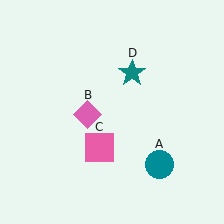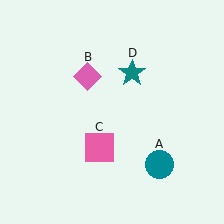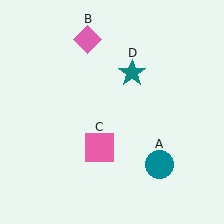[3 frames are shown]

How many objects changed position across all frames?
1 object changed position: pink diamond (object B).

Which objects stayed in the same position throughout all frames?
Teal circle (object A) and pink square (object C) and teal star (object D) remained stationary.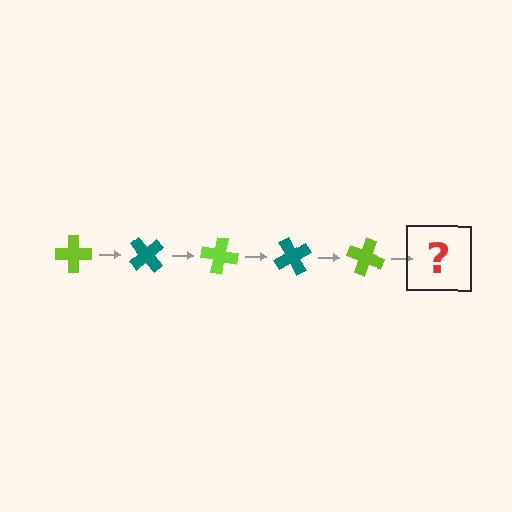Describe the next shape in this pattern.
It should be a teal cross, rotated 250 degrees from the start.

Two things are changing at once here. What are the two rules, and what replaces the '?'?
The two rules are that it rotates 50 degrees each step and the color cycles through lime and teal. The '?' should be a teal cross, rotated 250 degrees from the start.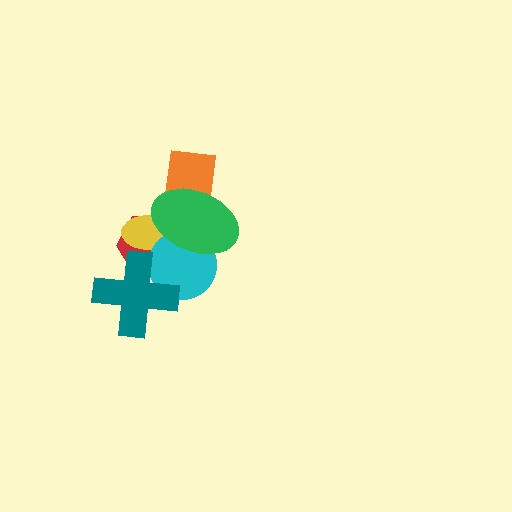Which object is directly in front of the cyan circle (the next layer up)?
The teal cross is directly in front of the cyan circle.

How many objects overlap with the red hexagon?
4 objects overlap with the red hexagon.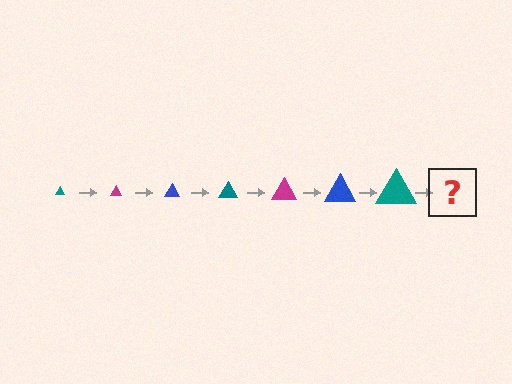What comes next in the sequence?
The next element should be a magenta triangle, larger than the previous one.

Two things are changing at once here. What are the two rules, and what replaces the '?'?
The two rules are that the triangle grows larger each step and the color cycles through teal, magenta, and blue. The '?' should be a magenta triangle, larger than the previous one.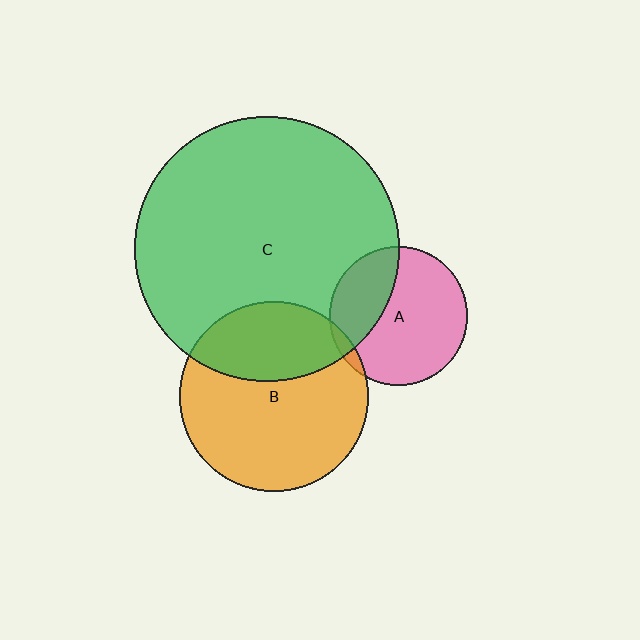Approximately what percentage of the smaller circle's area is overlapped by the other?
Approximately 30%.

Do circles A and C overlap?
Yes.